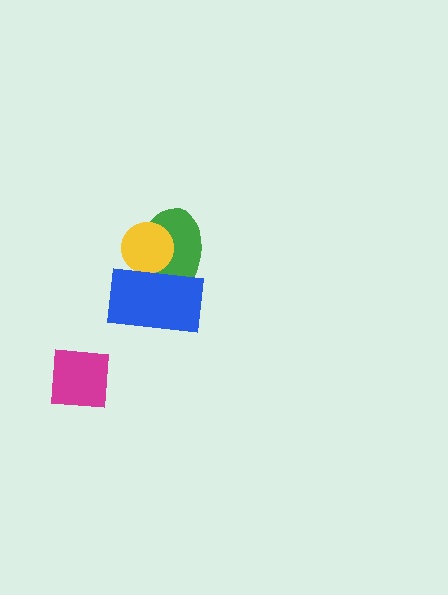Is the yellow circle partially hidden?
Yes, it is partially covered by another shape.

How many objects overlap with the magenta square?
0 objects overlap with the magenta square.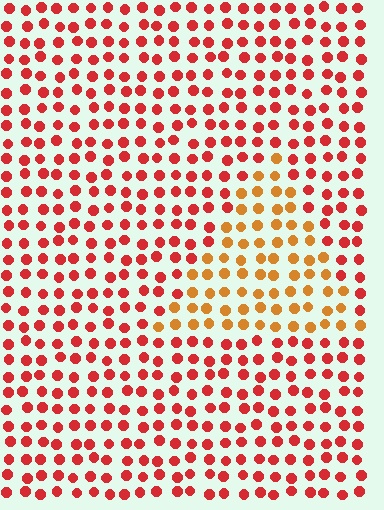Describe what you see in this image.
The image is filled with small red elements in a uniform arrangement. A triangle-shaped region is visible where the elements are tinted to a slightly different hue, forming a subtle color boundary.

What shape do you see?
I see a triangle.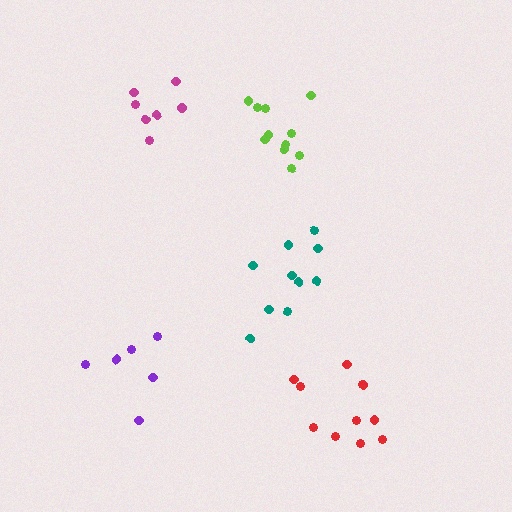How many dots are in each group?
Group 1: 6 dots, Group 2: 7 dots, Group 3: 10 dots, Group 4: 11 dots, Group 5: 11 dots (45 total).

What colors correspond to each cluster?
The clusters are colored: purple, magenta, teal, red, lime.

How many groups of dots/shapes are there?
There are 5 groups.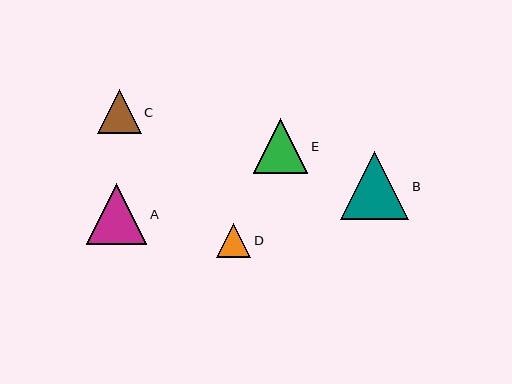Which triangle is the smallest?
Triangle D is the smallest with a size of approximately 34 pixels.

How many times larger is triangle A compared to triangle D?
Triangle A is approximately 1.8 times the size of triangle D.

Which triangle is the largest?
Triangle B is the largest with a size of approximately 68 pixels.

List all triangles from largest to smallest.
From largest to smallest: B, A, E, C, D.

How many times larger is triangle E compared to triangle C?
Triangle E is approximately 1.2 times the size of triangle C.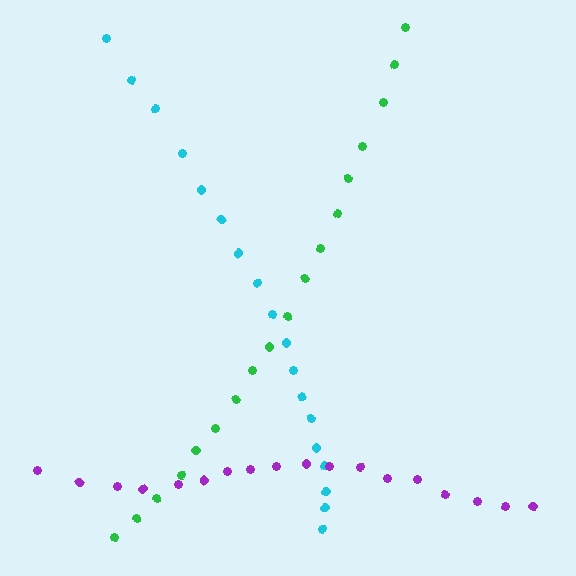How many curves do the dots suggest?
There are 3 distinct paths.